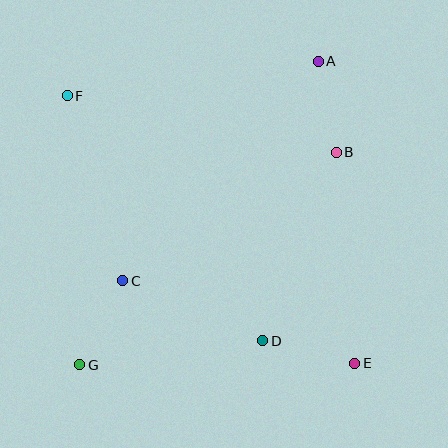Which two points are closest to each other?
Points A and B are closest to each other.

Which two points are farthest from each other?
Points E and F are farthest from each other.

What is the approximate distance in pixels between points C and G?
The distance between C and G is approximately 94 pixels.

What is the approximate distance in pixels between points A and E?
The distance between A and E is approximately 304 pixels.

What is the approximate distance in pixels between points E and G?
The distance between E and G is approximately 275 pixels.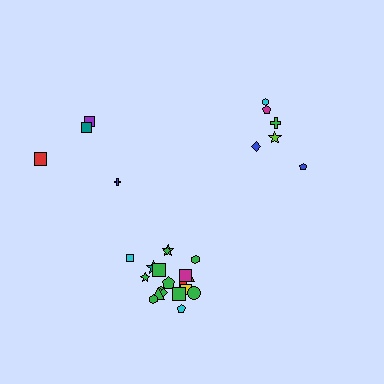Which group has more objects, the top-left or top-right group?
The top-right group.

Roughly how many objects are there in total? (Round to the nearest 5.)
Roughly 30 objects in total.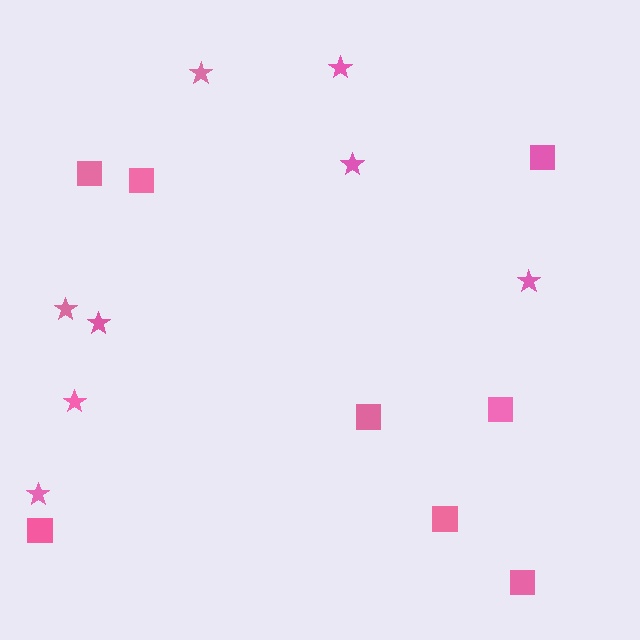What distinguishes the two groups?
There are 2 groups: one group of squares (8) and one group of stars (8).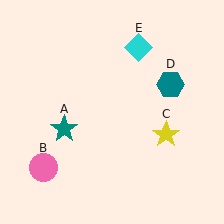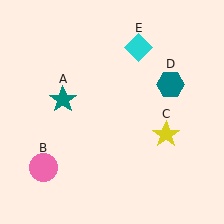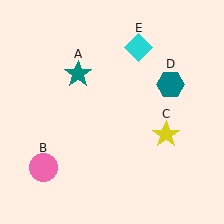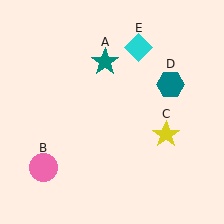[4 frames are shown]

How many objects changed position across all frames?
1 object changed position: teal star (object A).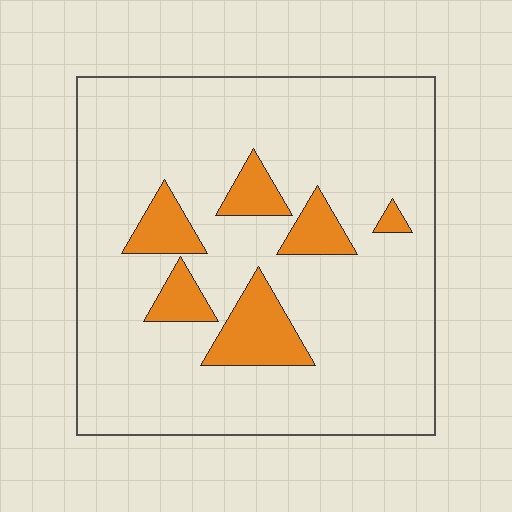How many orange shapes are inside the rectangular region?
6.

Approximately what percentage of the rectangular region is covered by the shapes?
Approximately 15%.